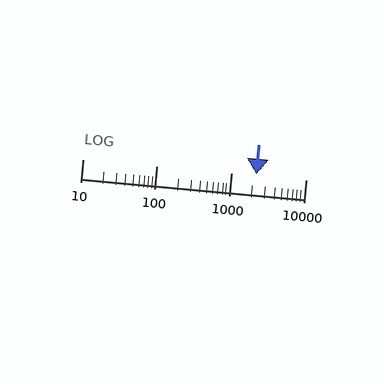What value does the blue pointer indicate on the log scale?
The pointer indicates approximately 2200.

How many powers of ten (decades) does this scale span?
The scale spans 3 decades, from 10 to 10000.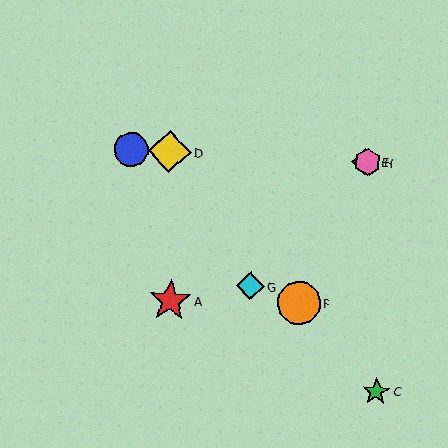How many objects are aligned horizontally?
4 objects (B, D, E, H) are aligned horizontally.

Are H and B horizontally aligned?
Yes, both are at y≈162.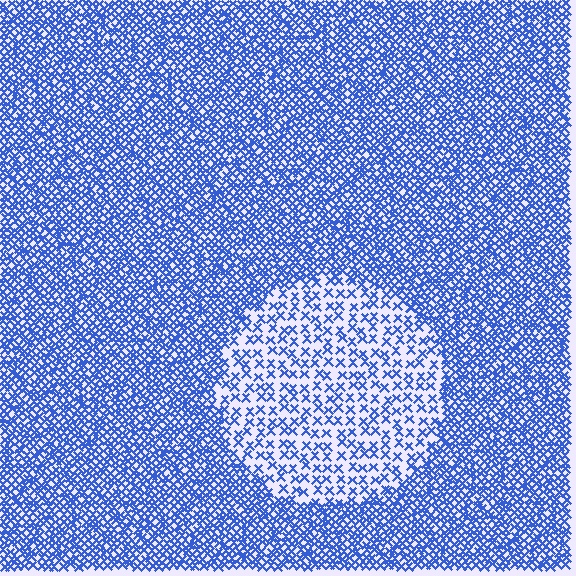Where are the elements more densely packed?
The elements are more densely packed outside the circle boundary.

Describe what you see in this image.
The image contains small blue elements arranged at two different densities. A circle-shaped region is visible where the elements are less densely packed than the surrounding area.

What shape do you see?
I see a circle.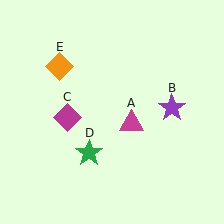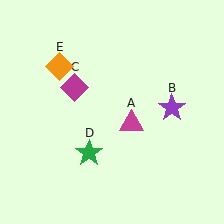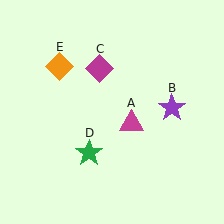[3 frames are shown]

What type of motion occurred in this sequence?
The magenta diamond (object C) rotated clockwise around the center of the scene.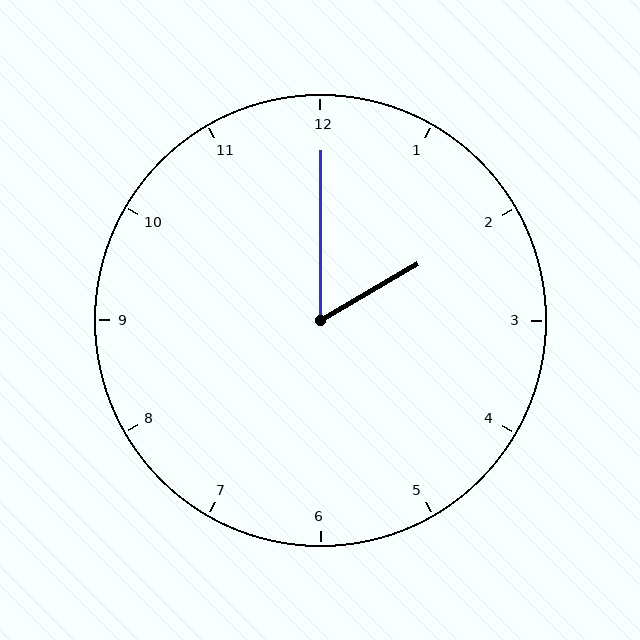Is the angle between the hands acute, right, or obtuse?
It is acute.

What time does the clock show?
2:00.